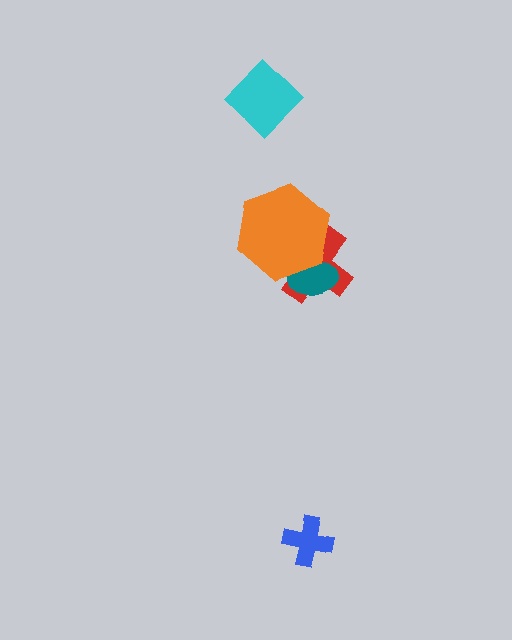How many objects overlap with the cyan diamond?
0 objects overlap with the cyan diamond.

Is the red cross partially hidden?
Yes, it is partially covered by another shape.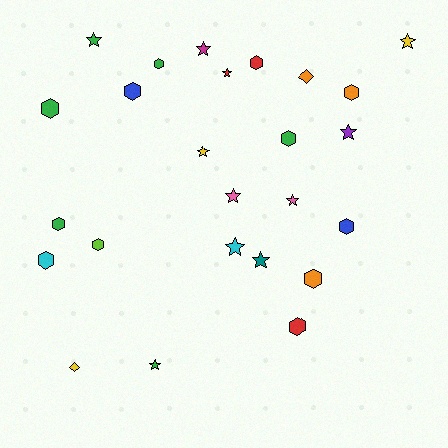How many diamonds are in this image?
There are 2 diamonds.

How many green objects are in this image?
There are 6 green objects.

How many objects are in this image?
There are 25 objects.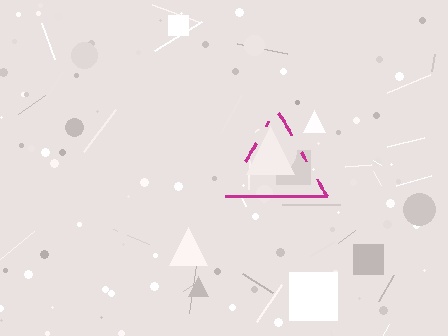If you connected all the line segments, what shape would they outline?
They would outline a triangle.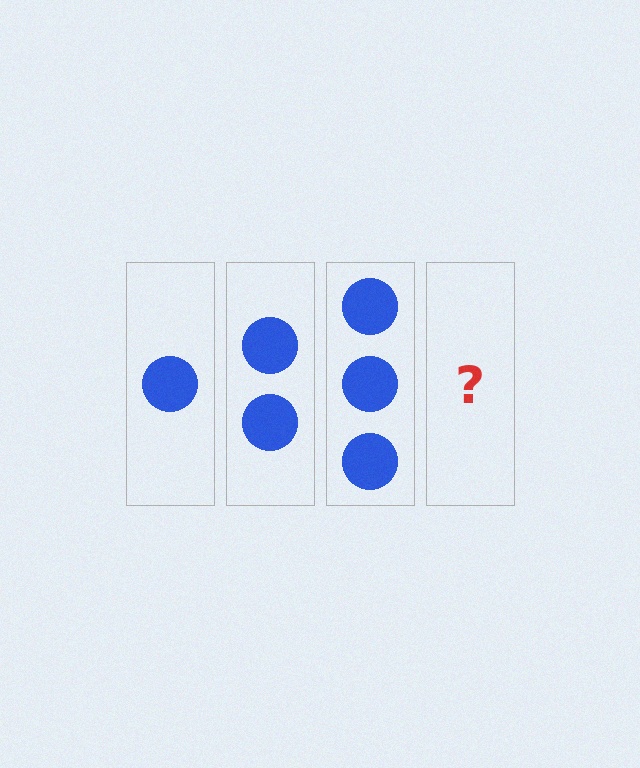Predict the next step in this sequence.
The next step is 4 circles.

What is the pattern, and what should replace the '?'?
The pattern is that each step adds one more circle. The '?' should be 4 circles.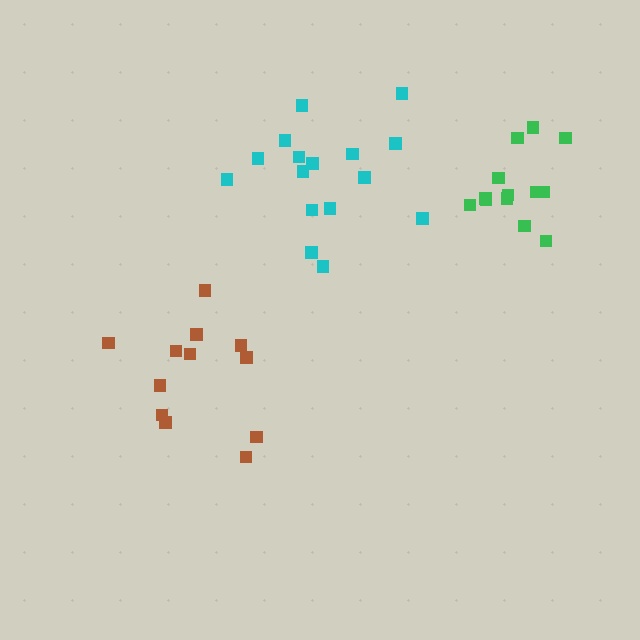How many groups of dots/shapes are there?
There are 3 groups.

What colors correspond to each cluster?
The clusters are colored: green, brown, cyan.